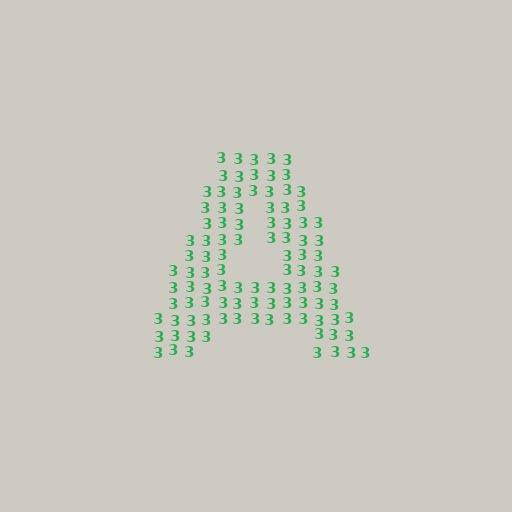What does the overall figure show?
The overall figure shows the letter A.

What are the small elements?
The small elements are digit 3's.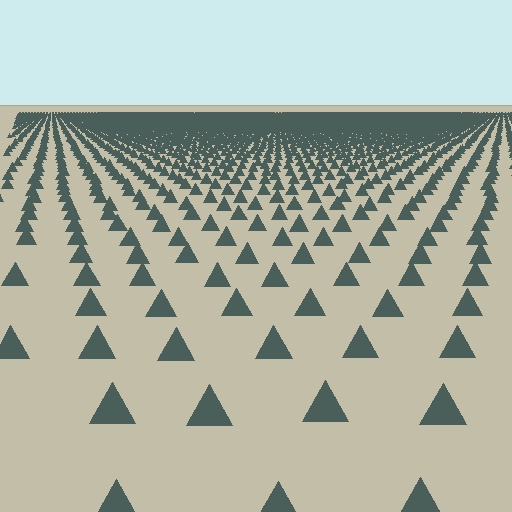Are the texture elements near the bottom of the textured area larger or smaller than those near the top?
Larger. Near the bottom, elements are closer to the viewer and appear at a bigger on-screen size.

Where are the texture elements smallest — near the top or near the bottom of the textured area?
Near the top.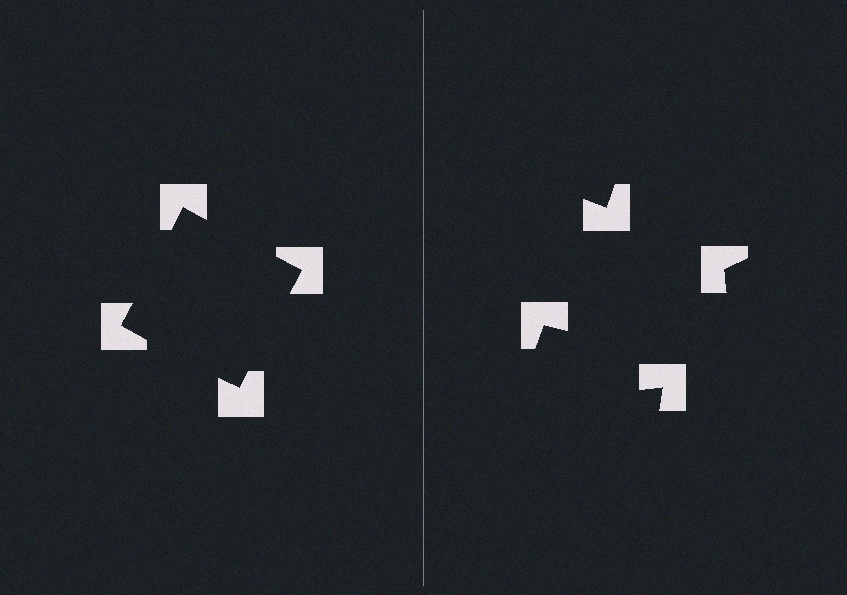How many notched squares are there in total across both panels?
8 — 4 on each side.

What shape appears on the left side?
An illusory square.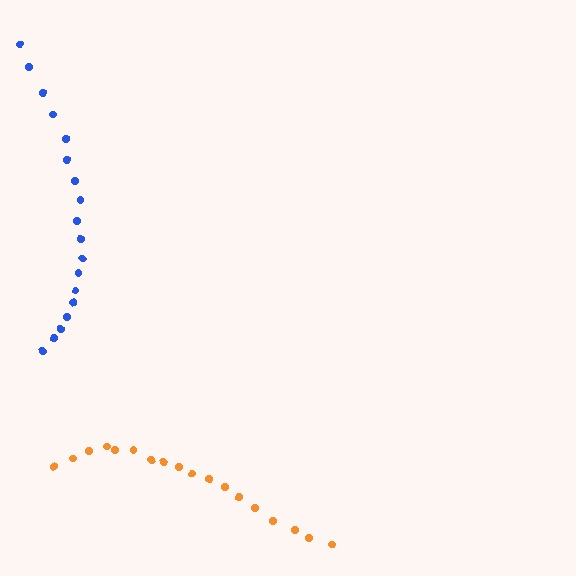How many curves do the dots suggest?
There are 2 distinct paths.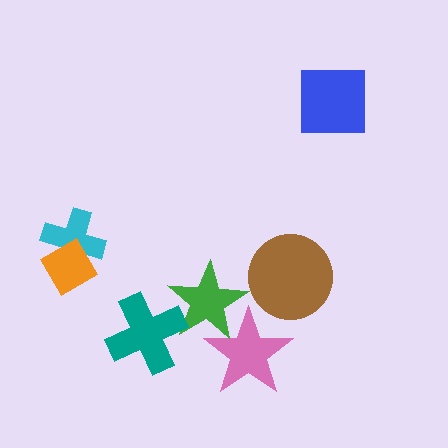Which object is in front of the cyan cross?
The orange diamond is in front of the cyan cross.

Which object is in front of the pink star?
The green star is in front of the pink star.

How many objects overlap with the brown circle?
0 objects overlap with the brown circle.